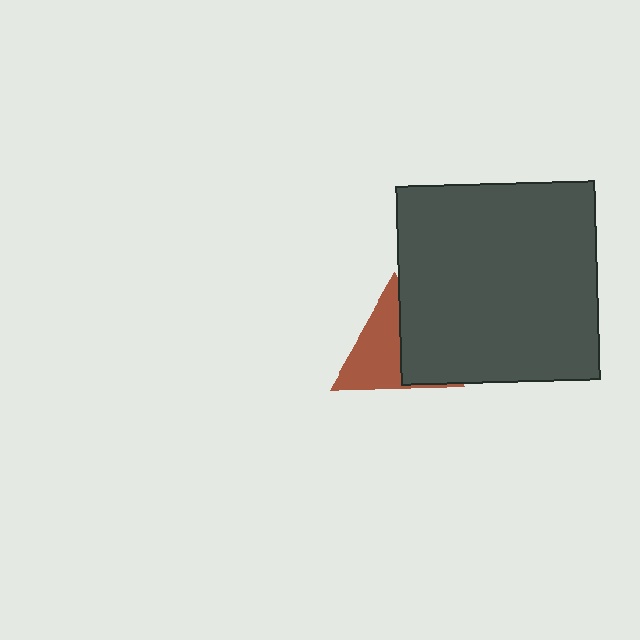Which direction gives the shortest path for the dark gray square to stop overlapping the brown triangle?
Moving right gives the shortest separation.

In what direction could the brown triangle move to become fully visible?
The brown triangle could move left. That would shift it out from behind the dark gray square entirely.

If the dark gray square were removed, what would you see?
You would see the complete brown triangle.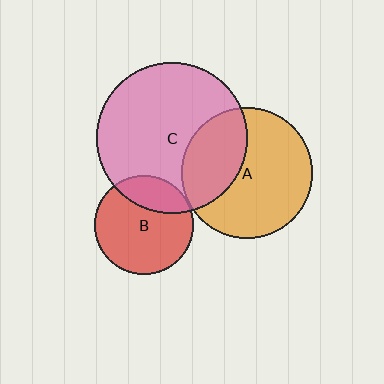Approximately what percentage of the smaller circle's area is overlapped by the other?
Approximately 35%.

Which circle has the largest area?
Circle C (pink).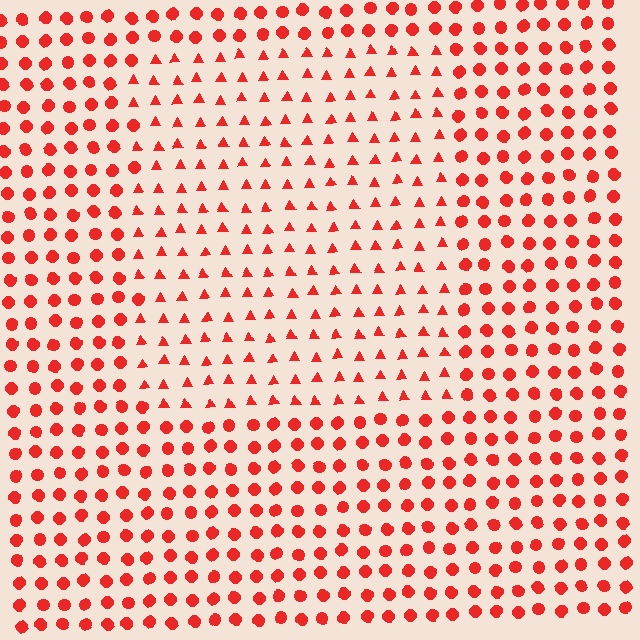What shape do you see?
I see a rectangle.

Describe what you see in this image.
The image is filled with small red elements arranged in a uniform grid. A rectangle-shaped region contains triangles, while the surrounding area contains circles. The boundary is defined purely by the change in element shape.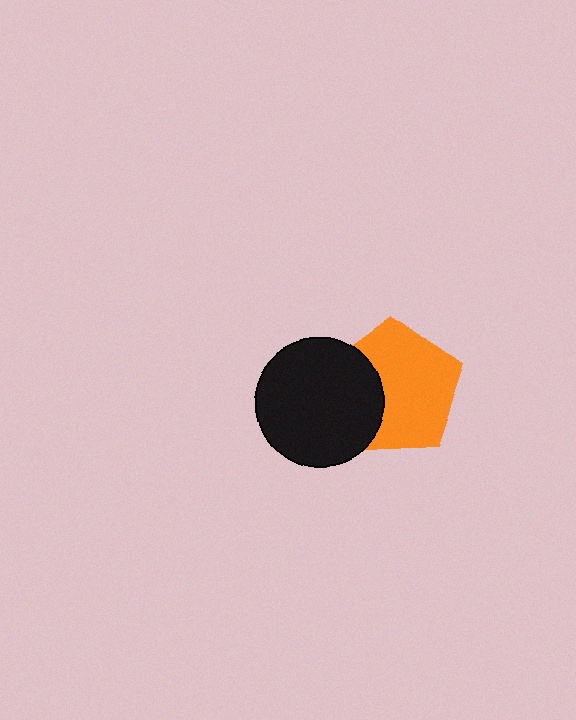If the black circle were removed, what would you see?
You would see the complete orange pentagon.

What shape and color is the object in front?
The object in front is a black circle.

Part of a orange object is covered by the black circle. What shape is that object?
It is a pentagon.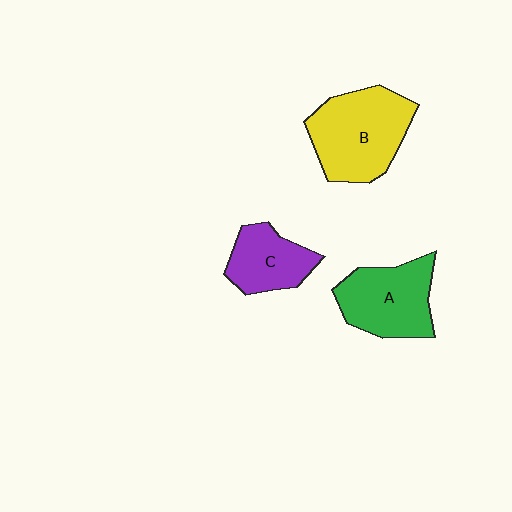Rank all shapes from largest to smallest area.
From largest to smallest: B (yellow), A (green), C (purple).